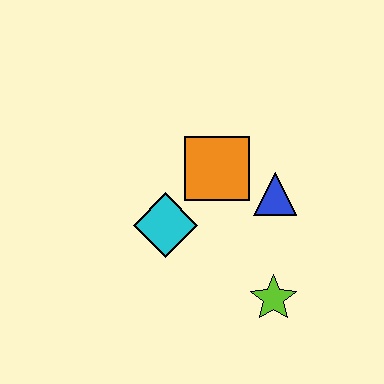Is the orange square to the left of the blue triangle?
Yes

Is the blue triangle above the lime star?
Yes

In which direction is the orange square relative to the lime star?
The orange square is above the lime star.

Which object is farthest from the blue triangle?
The cyan diamond is farthest from the blue triangle.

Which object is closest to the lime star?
The blue triangle is closest to the lime star.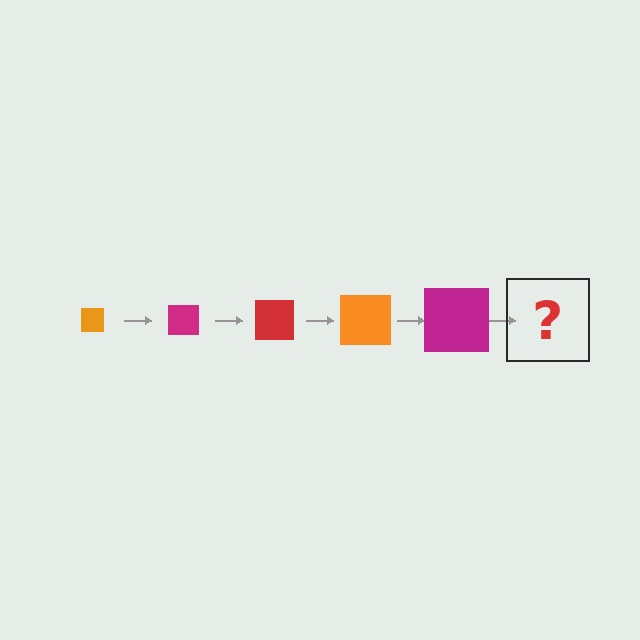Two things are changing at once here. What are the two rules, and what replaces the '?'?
The two rules are that the square grows larger each step and the color cycles through orange, magenta, and red. The '?' should be a red square, larger than the previous one.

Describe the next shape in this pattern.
It should be a red square, larger than the previous one.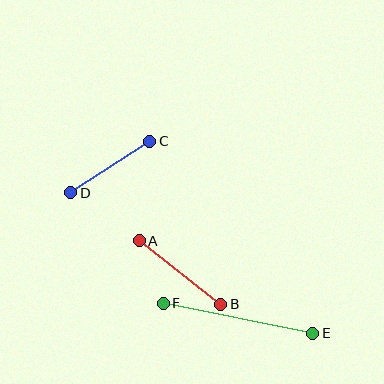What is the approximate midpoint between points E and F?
The midpoint is at approximately (238, 318) pixels.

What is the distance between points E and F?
The distance is approximately 152 pixels.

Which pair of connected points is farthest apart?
Points E and F are farthest apart.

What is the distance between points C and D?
The distance is approximately 94 pixels.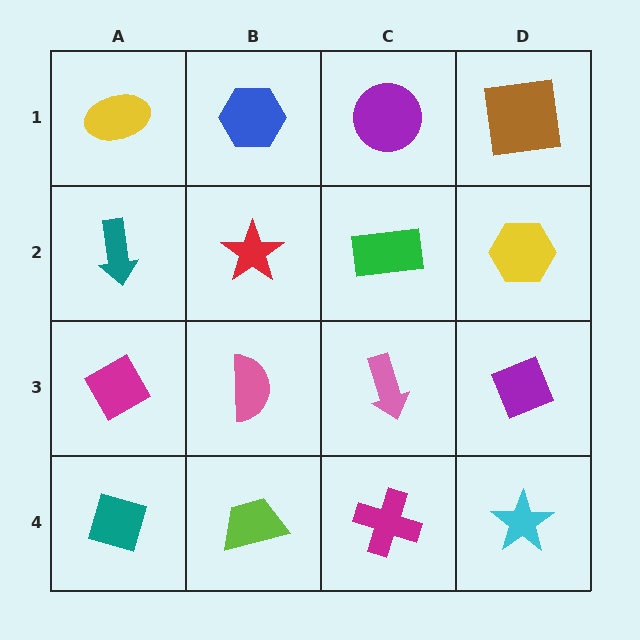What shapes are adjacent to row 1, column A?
A teal arrow (row 2, column A), a blue hexagon (row 1, column B).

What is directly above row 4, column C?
A pink arrow.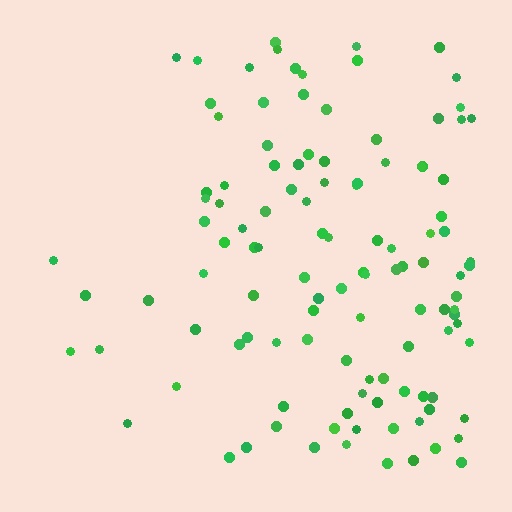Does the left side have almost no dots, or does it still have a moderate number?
Still a moderate number, just noticeably fewer than the right.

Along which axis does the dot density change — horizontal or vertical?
Horizontal.